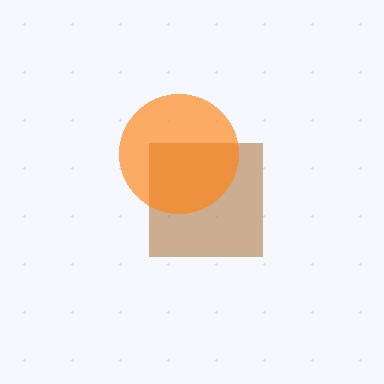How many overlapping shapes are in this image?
There are 2 overlapping shapes in the image.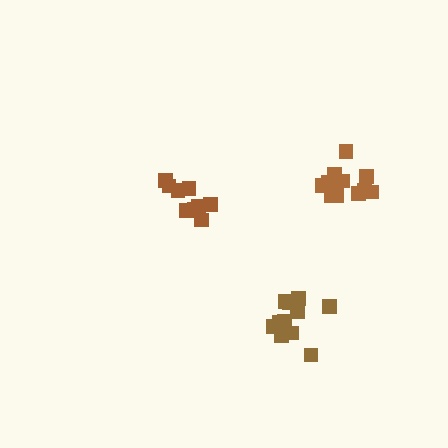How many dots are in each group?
Group 1: 9 dots, Group 2: 11 dots, Group 3: 11 dots (31 total).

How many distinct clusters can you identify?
There are 3 distinct clusters.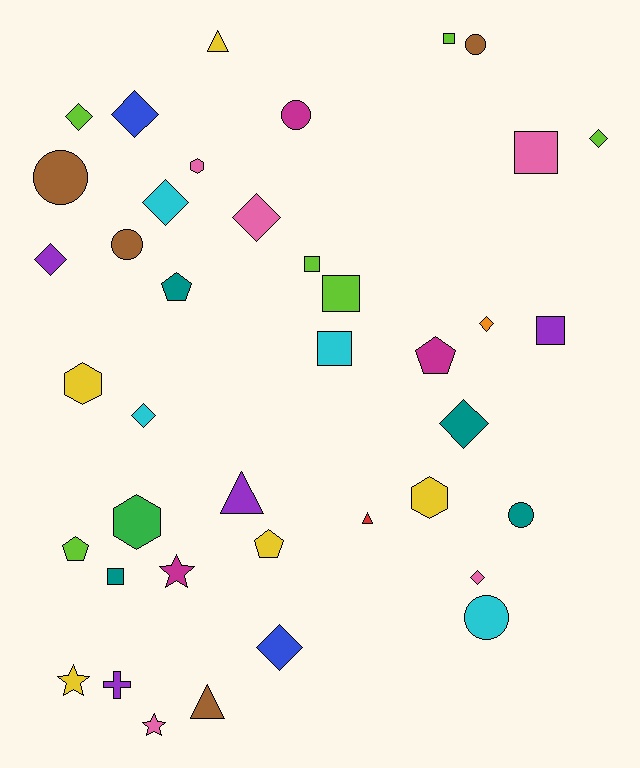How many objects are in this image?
There are 40 objects.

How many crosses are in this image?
There is 1 cross.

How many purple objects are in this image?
There are 4 purple objects.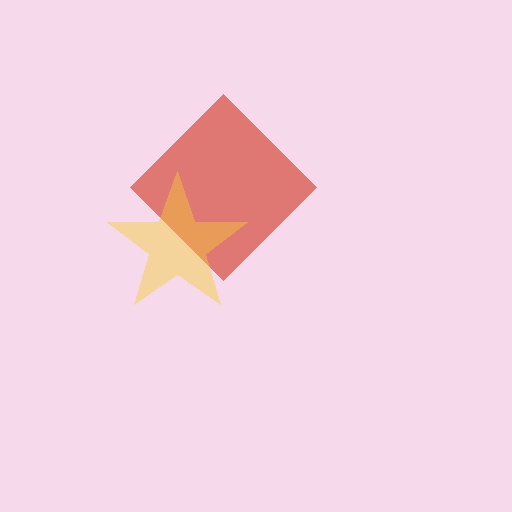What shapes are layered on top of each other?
The layered shapes are: a red diamond, a yellow star.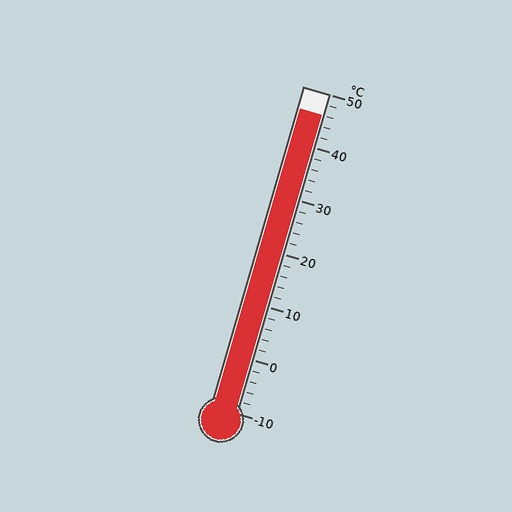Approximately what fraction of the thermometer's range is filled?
The thermometer is filled to approximately 95% of its range.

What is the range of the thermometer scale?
The thermometer scale ranges from -10°C to 50°C.